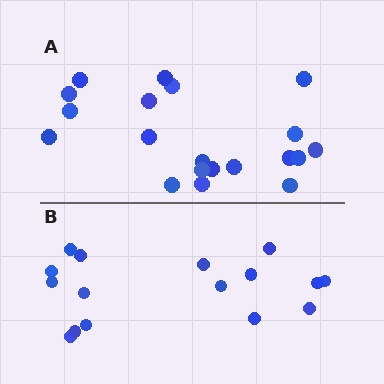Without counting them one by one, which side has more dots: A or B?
Region A (the top region) has more dots.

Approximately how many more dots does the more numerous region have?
Region A has about 4 more dots than region B.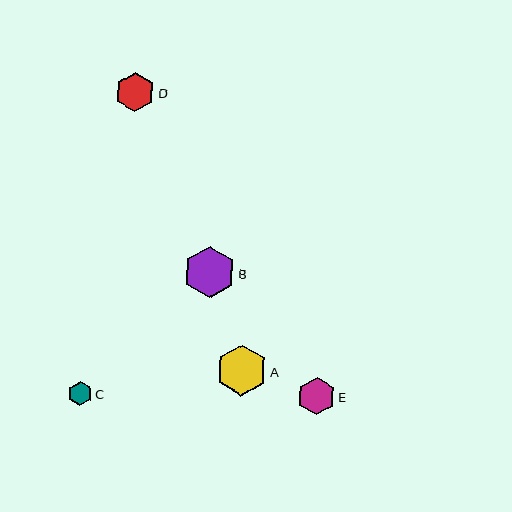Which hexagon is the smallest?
Hexagon C is the smallest with a size of approximately 24 pixels.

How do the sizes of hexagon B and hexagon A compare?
Hexagon B and hexagon A are approximately the same size.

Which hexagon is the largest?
Hexagon B is the largest with a size of approximately 52 pixels.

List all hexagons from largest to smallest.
From largest to smallest: B, A, D, E, C.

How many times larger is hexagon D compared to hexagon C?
Hexagon D is approximately 1.7 times the size of hexagon C.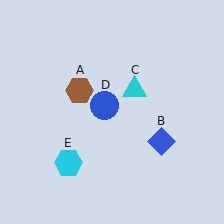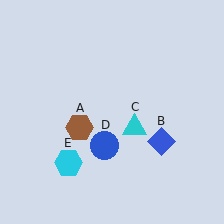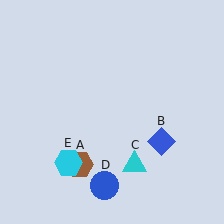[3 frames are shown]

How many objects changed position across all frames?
3 objects changed position: brown hexagon (object A), cyan triangle (object C), blue circle (object D).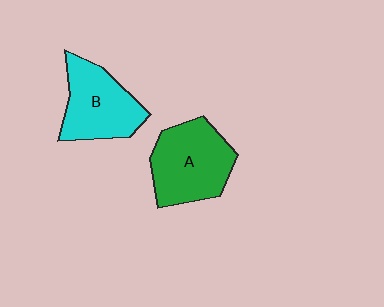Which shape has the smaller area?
Shape B (cyan).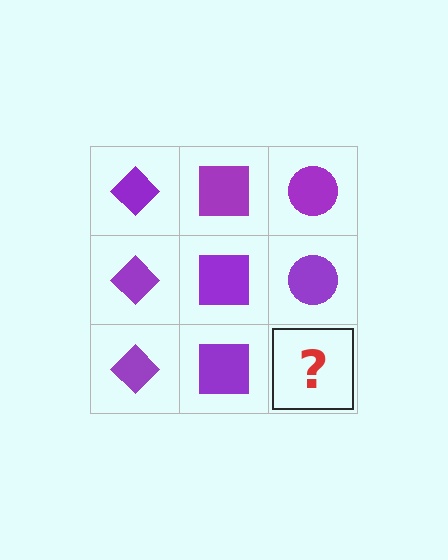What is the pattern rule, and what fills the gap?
The rule is that each column has a consistent shape. The gap should be filled with a purple circle.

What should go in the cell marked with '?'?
The missing cell should contain a purple circle.